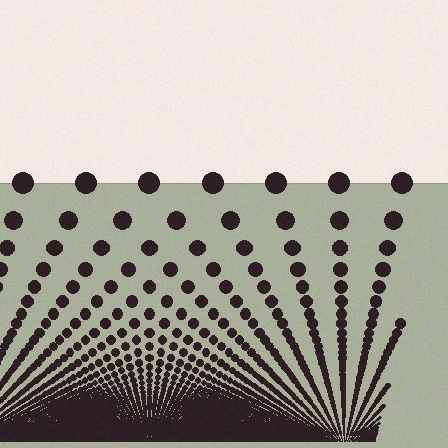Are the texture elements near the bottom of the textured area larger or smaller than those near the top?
Smaller. The gradient is inverted — elements near the bottom are smaller and denser.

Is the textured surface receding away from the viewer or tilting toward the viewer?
The surface appears to tilt toward the viewer. Texture elements get larger and sparser toward the top.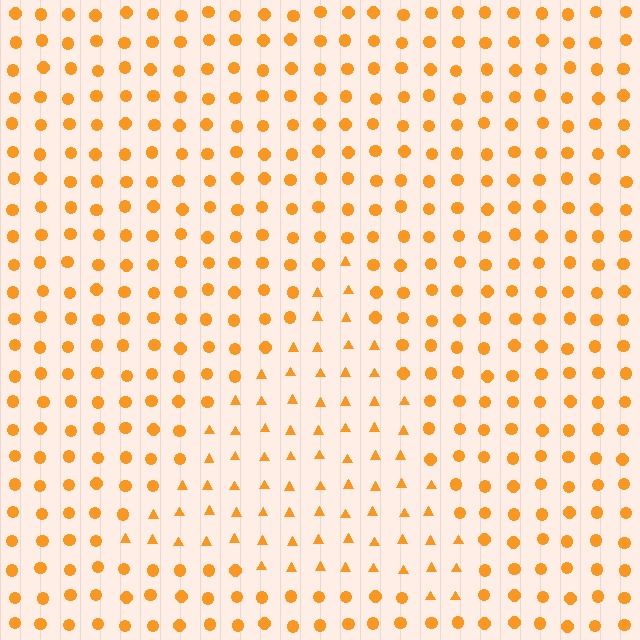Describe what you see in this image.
The image is filled with small orange elements arranged in a uniform grid. A triangle-shaped region contains triangles, while the surrounding area contains circles. The boundary is defined purely by the change in element shape.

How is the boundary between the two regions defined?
The boundary is defined by a change in element shape: triangles inside vs. circles outside. All elements share the same color and spacing.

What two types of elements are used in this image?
The image uses triangles inside the triangle region and circles outside it.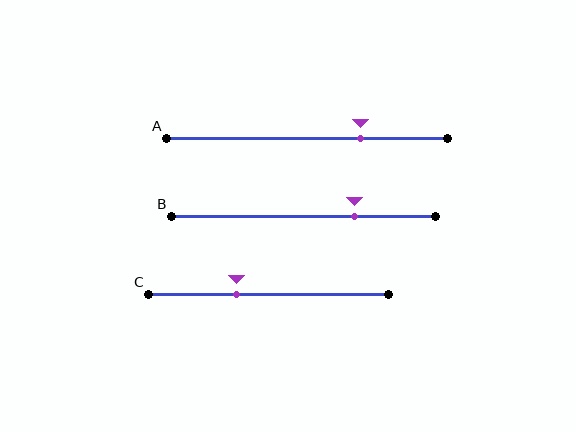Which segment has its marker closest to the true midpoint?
Segment C has its marker closest to the true midpoint.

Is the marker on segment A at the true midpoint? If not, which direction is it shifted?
No, the marker on segment A is shifted to the right by about 19% of the segment length.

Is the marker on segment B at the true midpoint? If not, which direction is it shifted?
No, the marker on segment B is shifted to the right by about 19% of the segment length.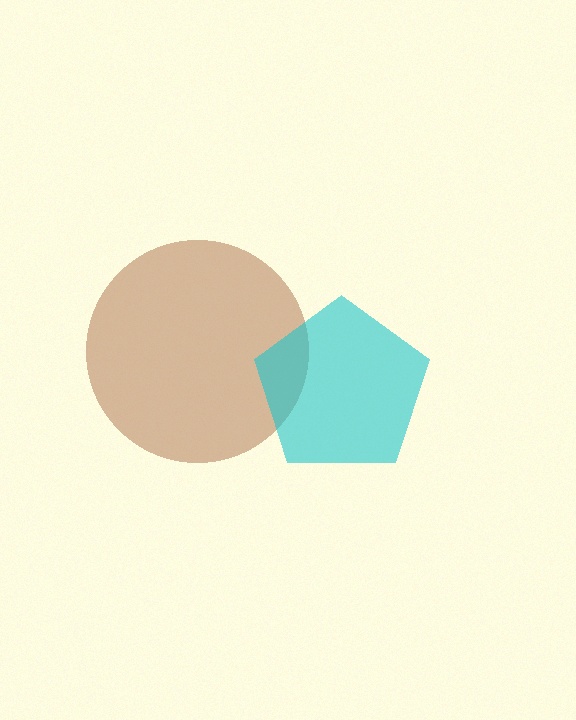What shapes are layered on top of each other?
The layered shapes are: a brown circle, a cyan pentagon.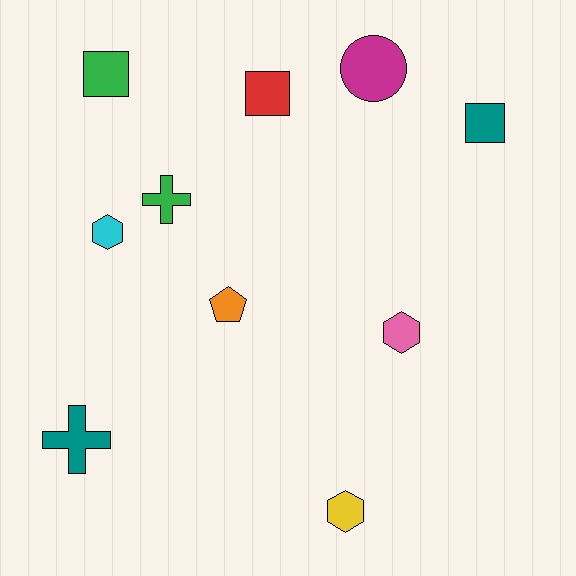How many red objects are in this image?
There is 1 red object.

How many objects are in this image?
There are 10 objects.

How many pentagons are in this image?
There is 1 pentagon.